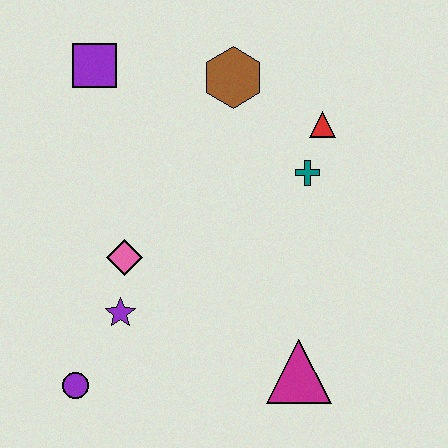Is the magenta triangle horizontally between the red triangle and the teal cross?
No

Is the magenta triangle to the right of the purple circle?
Yes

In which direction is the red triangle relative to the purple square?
The red triangle is to the right of the purple square.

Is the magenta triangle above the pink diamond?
No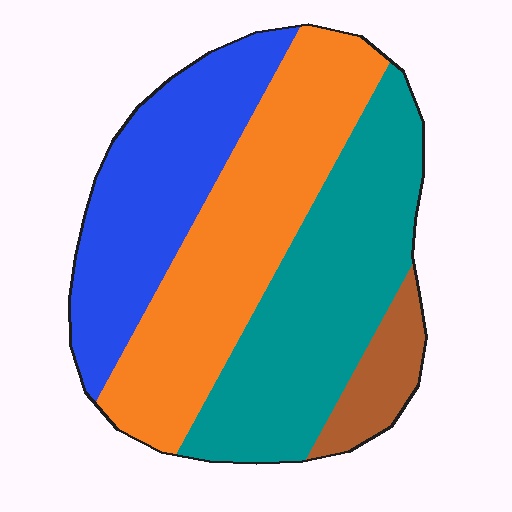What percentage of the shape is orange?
Orange covers 34% of the shape.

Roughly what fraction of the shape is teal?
Teal covers around 35% of the shape.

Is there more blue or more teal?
Teal.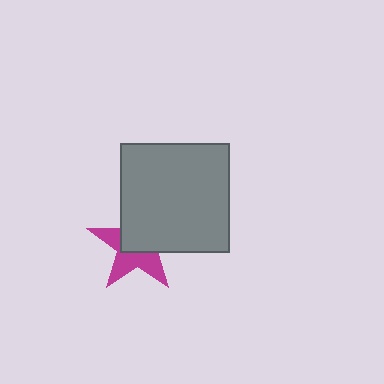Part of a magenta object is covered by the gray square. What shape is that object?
It is a star.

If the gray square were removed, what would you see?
You would see the complete magenta star.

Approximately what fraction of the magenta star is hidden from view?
Roughly 54% of the magenta star is hidden behind the gray square.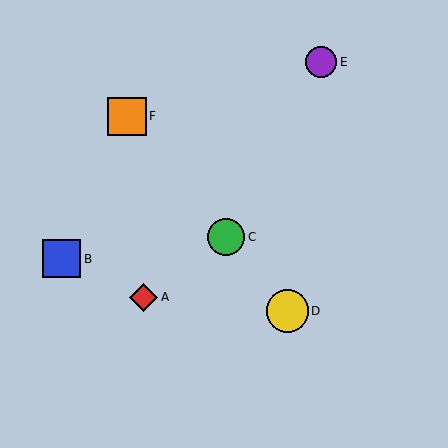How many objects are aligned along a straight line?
3 objects (C, D, F) are aligned along a straight line.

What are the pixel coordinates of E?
Object E is at (321, 62).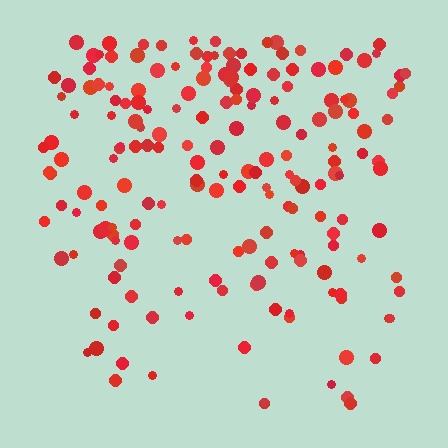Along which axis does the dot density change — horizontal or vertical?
Vertical.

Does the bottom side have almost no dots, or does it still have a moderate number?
Still a moderate number, just noticeably fewer than the top.